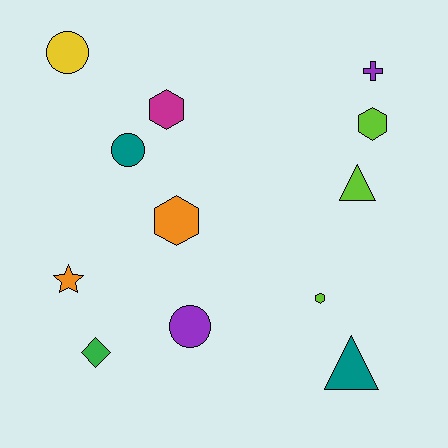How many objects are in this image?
There are 12 objects.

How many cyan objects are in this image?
There are no cyan objects.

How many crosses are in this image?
There is 1 cross.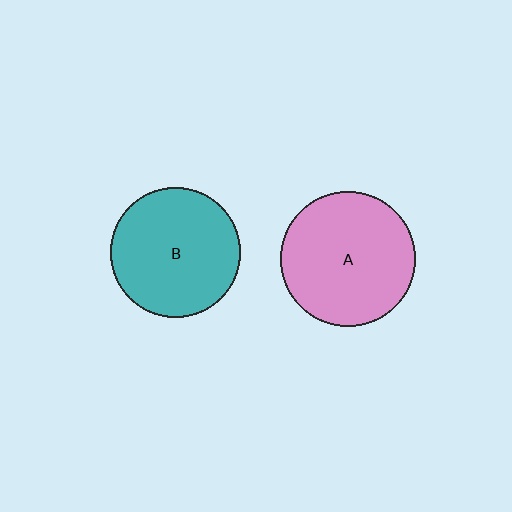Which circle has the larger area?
Circle A (pink).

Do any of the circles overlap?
No, none of the circles overlap.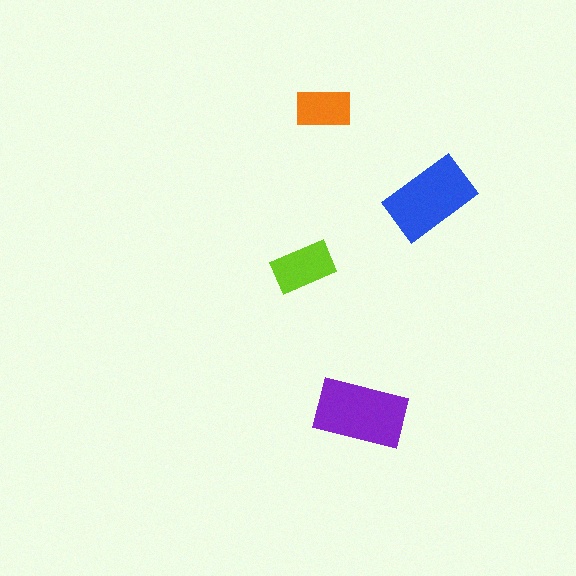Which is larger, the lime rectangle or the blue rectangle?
The blue one.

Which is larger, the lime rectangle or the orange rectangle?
The lime one.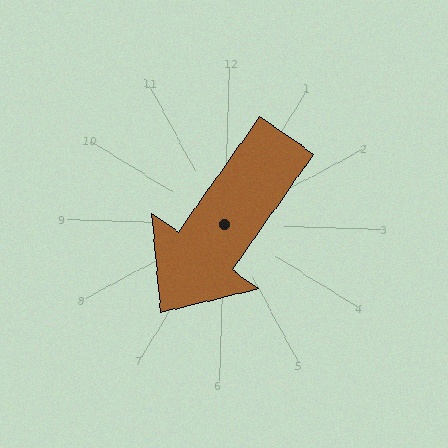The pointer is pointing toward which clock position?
Roughly 7 o'clock.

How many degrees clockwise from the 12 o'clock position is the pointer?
Approximately 214 degrees.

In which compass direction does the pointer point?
Southwest.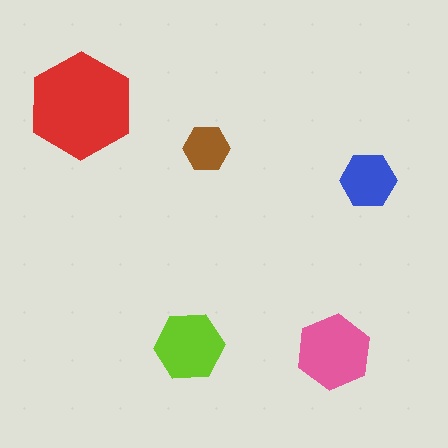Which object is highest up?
The red hexagon is topmost.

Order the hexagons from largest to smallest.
the red one, the pink one, the lime one, the blue one, the brown one.